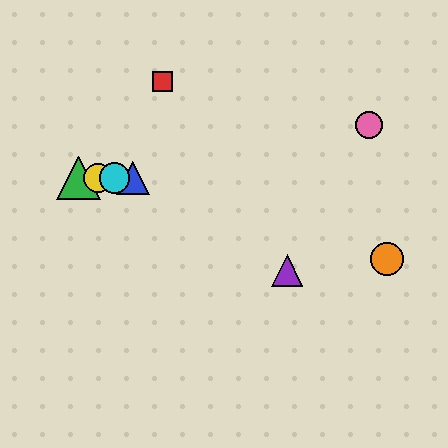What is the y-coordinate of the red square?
The red square is at y≈81.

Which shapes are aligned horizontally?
The blue triangle, the green triangle, the yellow circle, the cyan circle are aligned horizontally.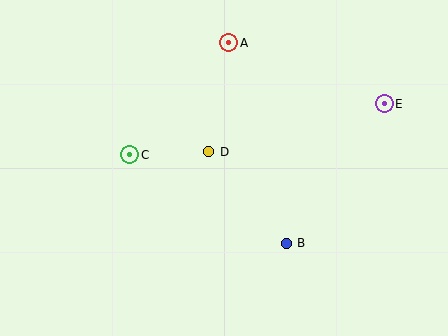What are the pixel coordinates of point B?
Point B is at (286, 243).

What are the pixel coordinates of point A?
Point A is at (229, 43).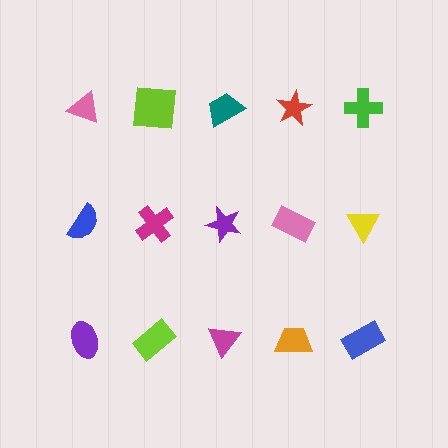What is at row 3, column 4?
An orange trapezoid.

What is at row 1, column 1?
A pink triangle.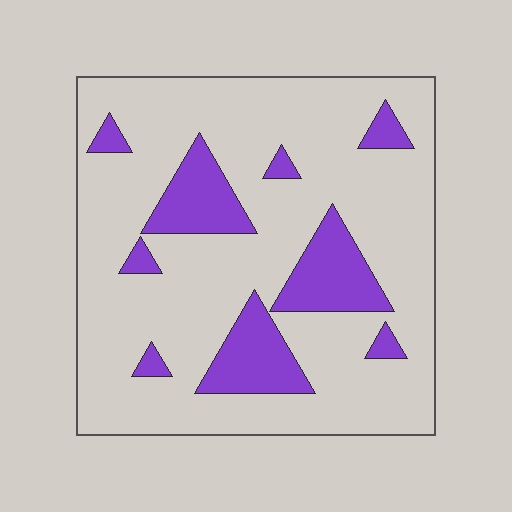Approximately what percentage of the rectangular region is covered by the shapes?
Approximately 20%.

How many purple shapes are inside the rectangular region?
9.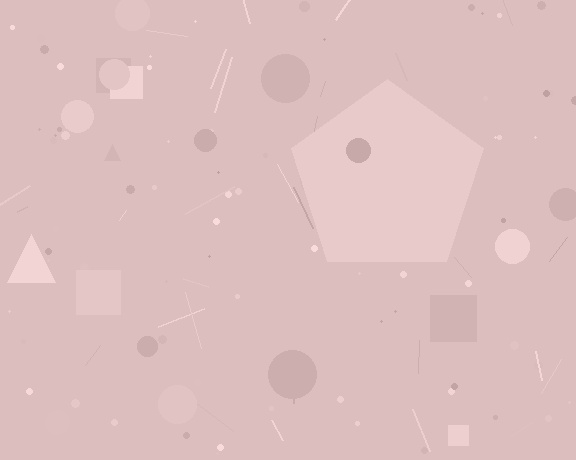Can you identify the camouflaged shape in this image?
The camouflaged shape is a pentagon.